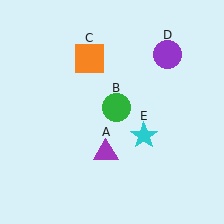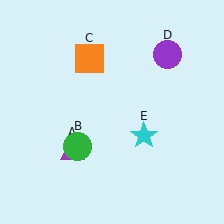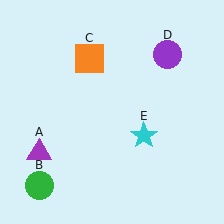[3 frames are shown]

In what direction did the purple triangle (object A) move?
The purple triangle (object A) moved left.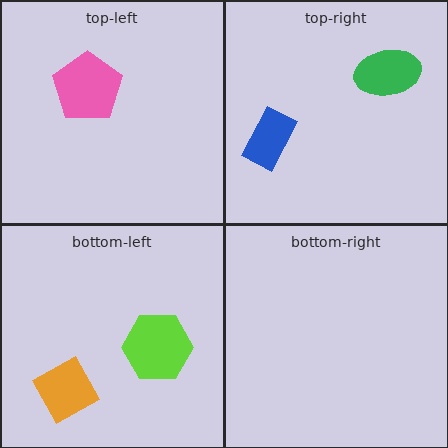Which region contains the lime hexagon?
The bottom-left region.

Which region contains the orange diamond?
The bottom-left region.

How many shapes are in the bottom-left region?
2.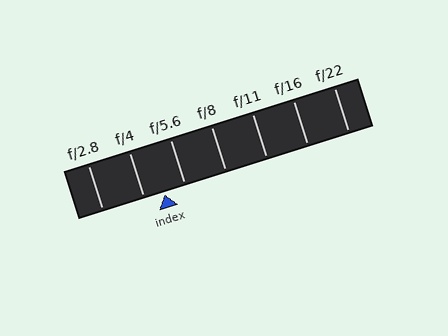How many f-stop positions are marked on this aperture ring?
There are 7 f-stop positions marked.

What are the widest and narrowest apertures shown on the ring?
The widest aperture shown is f/2.8 and the narrowest is f/22.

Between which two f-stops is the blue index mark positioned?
The index mark is between f/4 and f/5.6.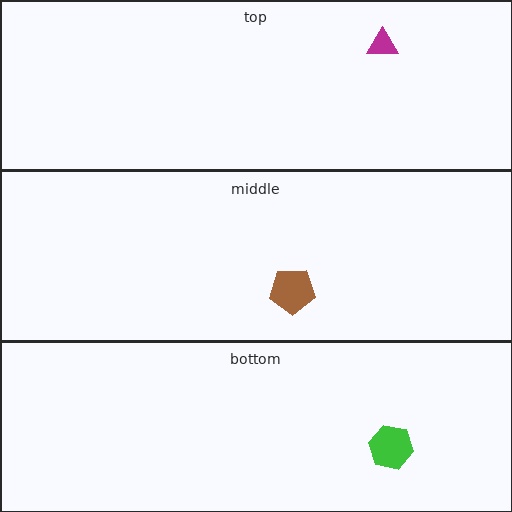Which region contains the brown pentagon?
The middle region.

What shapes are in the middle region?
The brown pentagon.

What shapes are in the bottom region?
The green hexagon.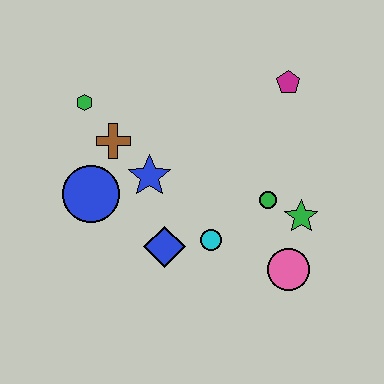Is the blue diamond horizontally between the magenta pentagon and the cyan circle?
No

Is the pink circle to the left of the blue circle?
No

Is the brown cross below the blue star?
No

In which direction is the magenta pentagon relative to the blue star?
The magenta pentagon is to the right of the blue star.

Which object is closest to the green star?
The green circle is closest to the green star.